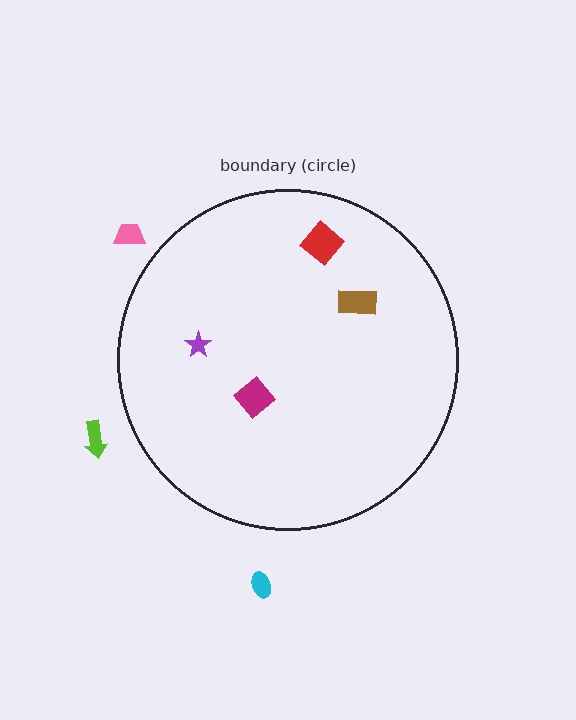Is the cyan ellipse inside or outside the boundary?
Outside.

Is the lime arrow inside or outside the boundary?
Outside.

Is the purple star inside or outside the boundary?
Inside.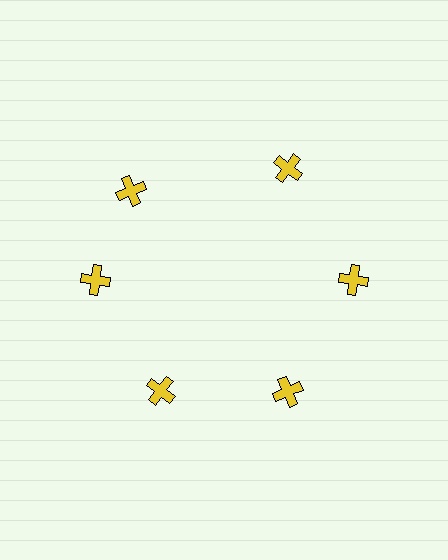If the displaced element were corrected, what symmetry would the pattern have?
It would have 6-fold rotational symmetry — the pattern would map onto itself every 60 degrees.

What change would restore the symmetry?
The symmetry would be restored by rotating it back into even spacing with its neighbors so that all 6 crosses sit at equal angles and equal distance from the center.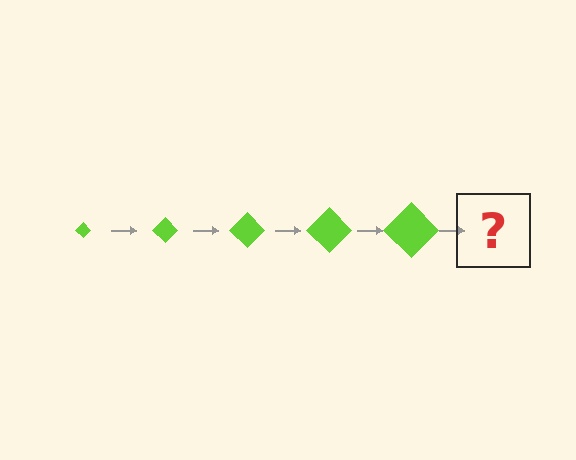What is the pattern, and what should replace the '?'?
The pattern is that the diamond gets progressively larger each step. The '?' should be a lime diamond, larger than the previous one.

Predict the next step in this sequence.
The next step is a lime diamond, larger than the previous one.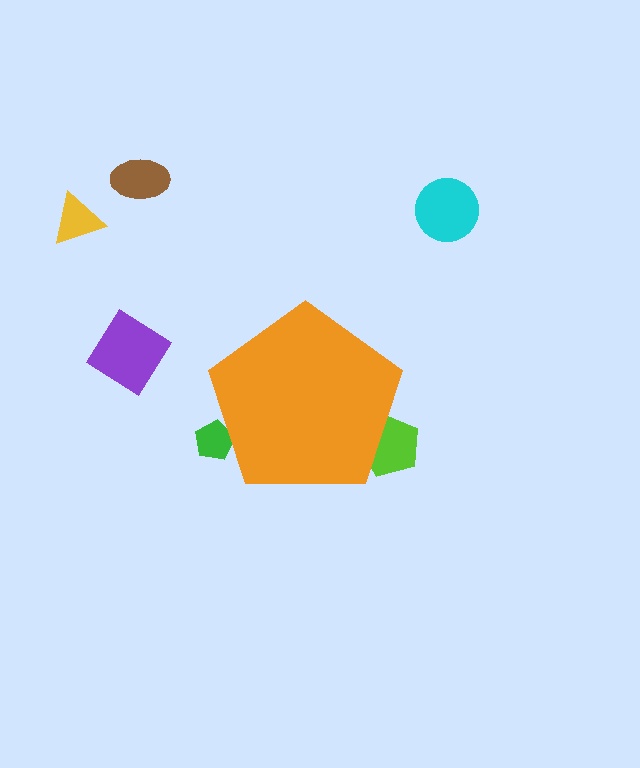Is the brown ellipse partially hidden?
No, the brown ellipse is fully visible.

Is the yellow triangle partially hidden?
No, the yellow triangle is fully visible.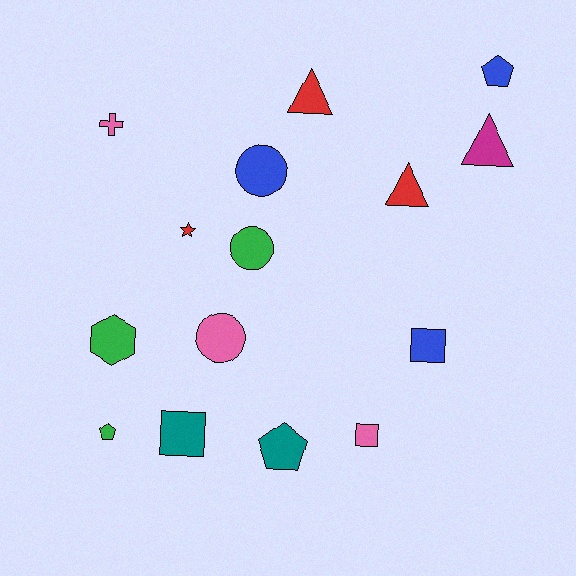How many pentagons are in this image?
There are 3 pentagons.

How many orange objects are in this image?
There are no orange objects.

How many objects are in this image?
There are 15 objects.